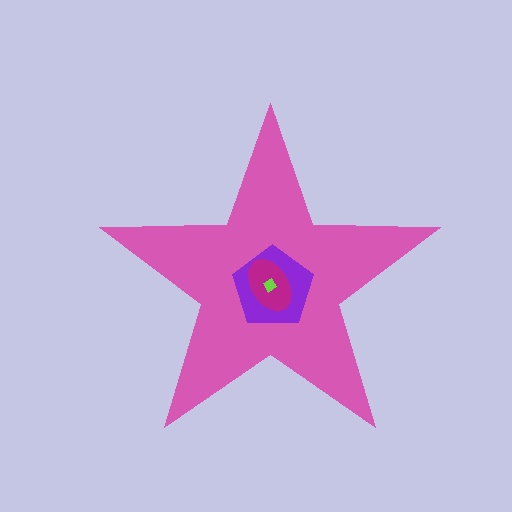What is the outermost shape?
The pink star.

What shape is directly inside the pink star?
The purple pentagon.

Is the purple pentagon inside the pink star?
Yes.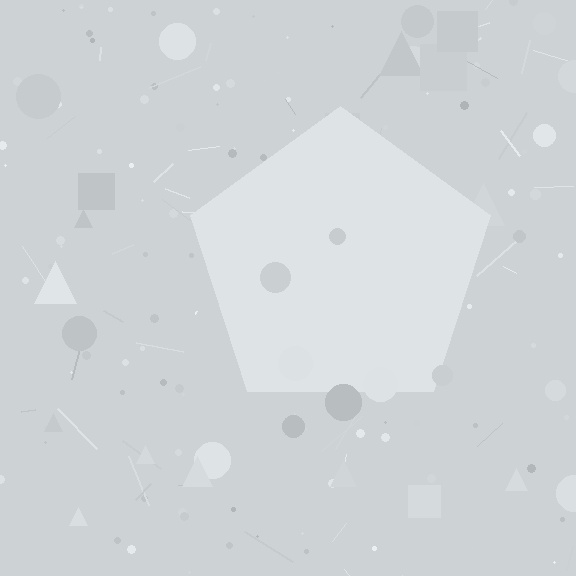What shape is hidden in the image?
A pentagon is hidden in the image.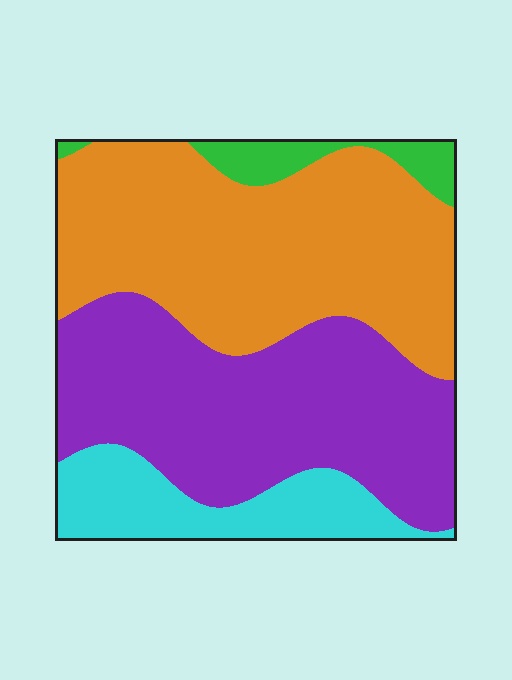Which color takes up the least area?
Green, at roughly 5%.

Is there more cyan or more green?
Cyan.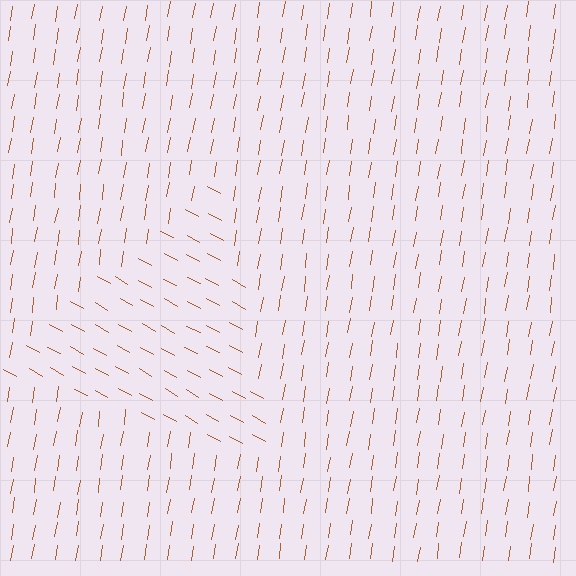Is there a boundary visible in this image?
Yes, there is a texture boundary formed by a change in line orientation.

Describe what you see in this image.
The image is filled with small brown line segments. A triangle region in the image has lines oriented differently from the surrounding lines, creating a visible texture boundary.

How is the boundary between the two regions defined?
The boundary is defined purely by a change in line orientation (approximately 70 degrees difference). All lines are the same color and thickness.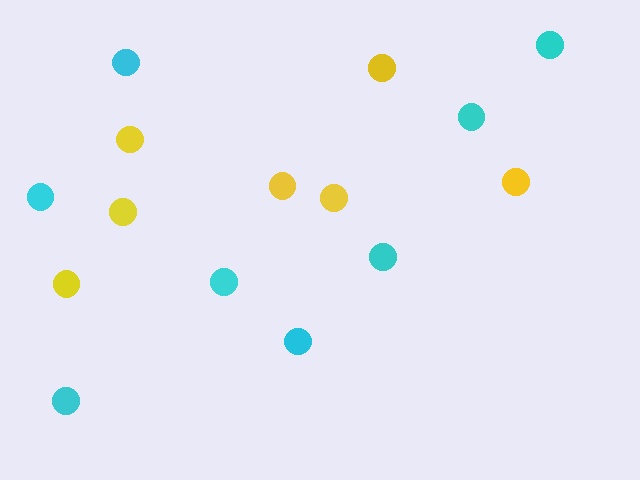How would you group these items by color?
There are 2 groups: one group of cyan circles (8) and one group of yellow circles (7).